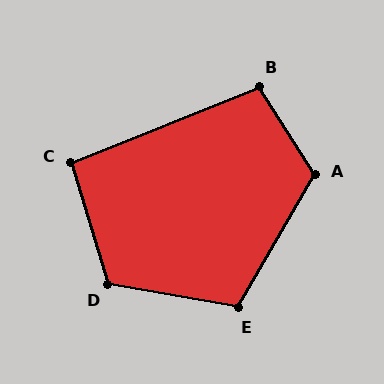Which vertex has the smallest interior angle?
C, at approximately 95 degrees.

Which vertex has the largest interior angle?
D, at approximately 117 degrees.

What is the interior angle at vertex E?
Approximately 110 degrees (obtuse).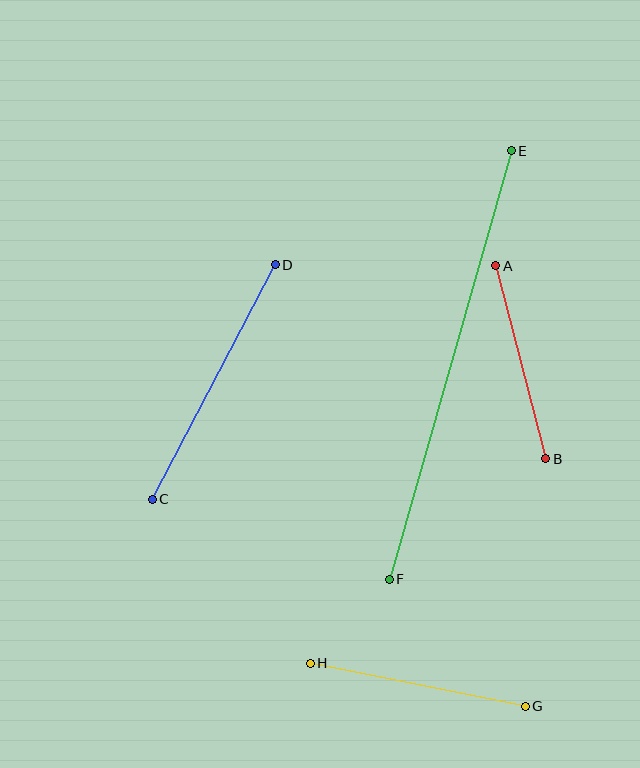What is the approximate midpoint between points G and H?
The midpoint is at approximately (418, 685) pixels.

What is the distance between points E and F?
The distance is approximately 446 pixels.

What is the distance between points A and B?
The distance is approximately 199 pixels.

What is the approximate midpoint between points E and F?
The midpoint is at approximately (450, 365) pixels.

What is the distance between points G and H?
The distance is approximately 219 pixels.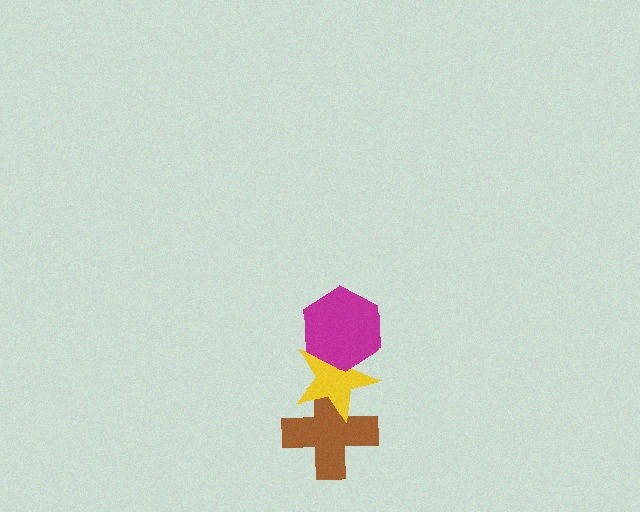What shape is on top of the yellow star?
The magenta hexagon is on top of the yellow star.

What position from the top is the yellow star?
The yellow star is 2nd from the top.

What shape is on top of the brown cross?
The yellow star is on top of the brown cross.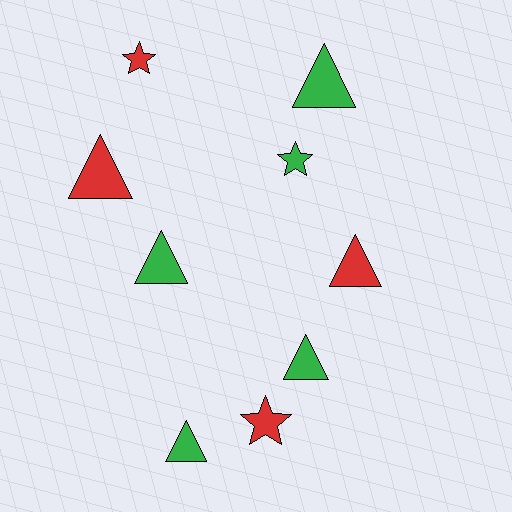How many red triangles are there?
There are 2 red triangles.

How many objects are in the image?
There are 9 objects.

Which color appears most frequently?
Green, with 5 objects.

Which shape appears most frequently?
Triangle, with 6 objects.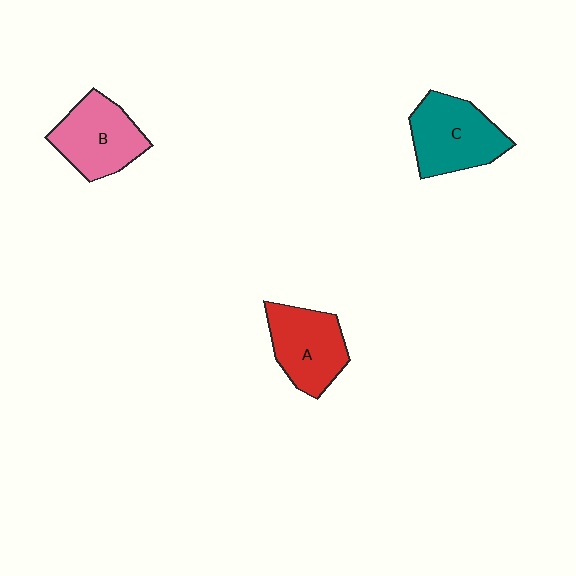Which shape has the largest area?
Shape C (teal).